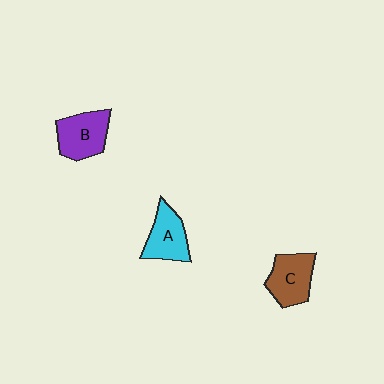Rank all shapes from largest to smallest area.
From largest to smallest: B (purple), C (brown), A (cyan).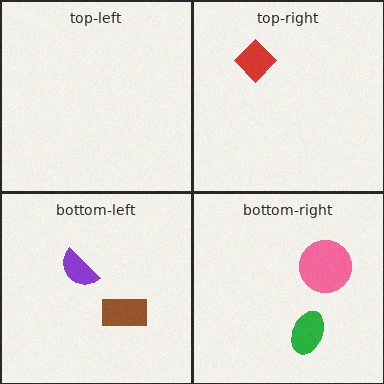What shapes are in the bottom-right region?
The green ellipse, the pink circle.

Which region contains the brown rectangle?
The bottom-left region.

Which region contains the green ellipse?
The bottom-right region.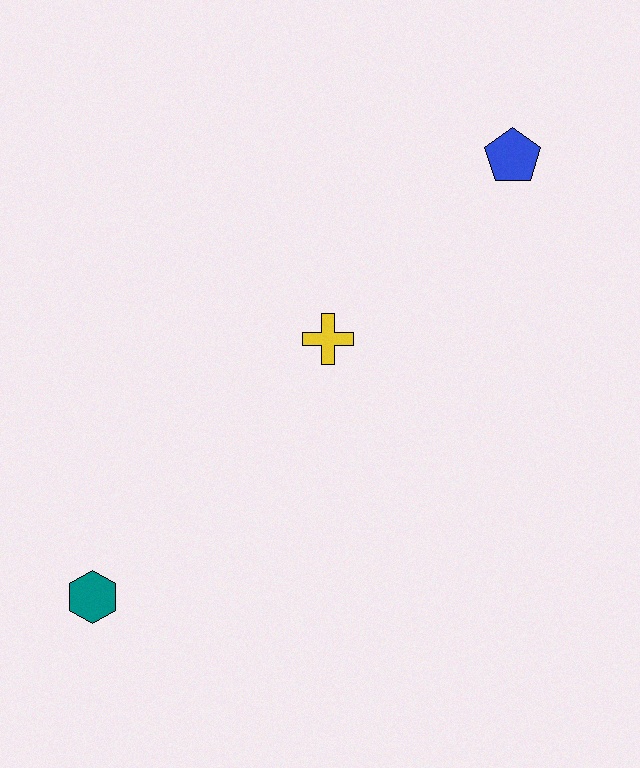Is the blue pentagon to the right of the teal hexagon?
Yes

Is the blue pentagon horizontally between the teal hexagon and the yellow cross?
No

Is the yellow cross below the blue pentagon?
Yes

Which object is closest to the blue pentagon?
The yellow cross is closest to the blue pentagon.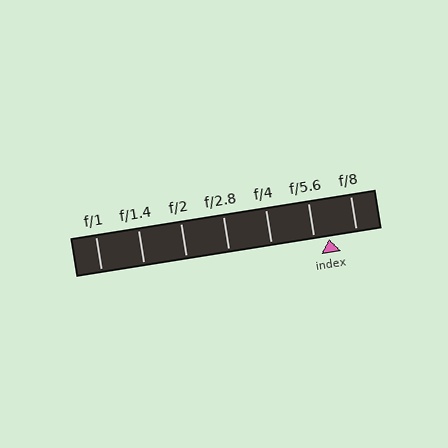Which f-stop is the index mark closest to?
The index mark is closest to f/5.6.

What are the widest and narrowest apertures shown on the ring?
The widest aperture shown is f/1 and the narrowest is f/8.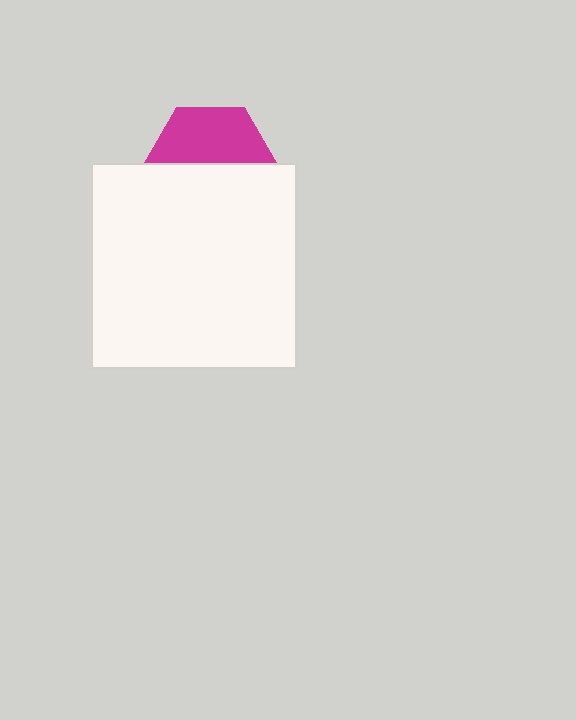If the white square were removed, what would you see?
You would see the complete magenta hexagon.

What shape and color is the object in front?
The object in front is a white square.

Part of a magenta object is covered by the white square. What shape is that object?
It is a hexagon.